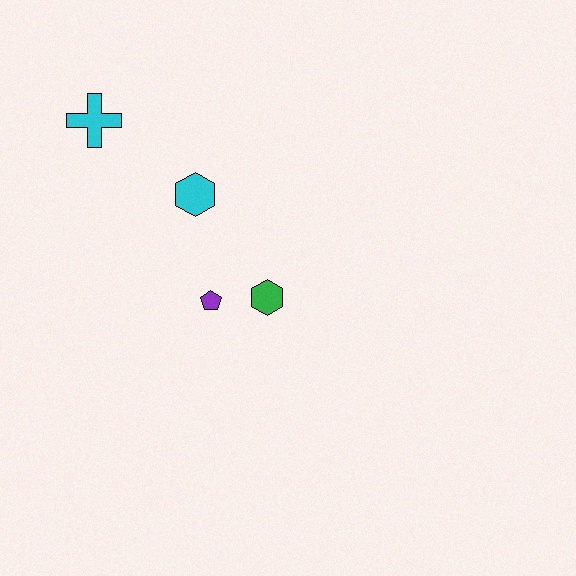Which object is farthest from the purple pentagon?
The cyan cross is farthest from the purple pentagon.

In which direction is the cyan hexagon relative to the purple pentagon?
The cyan hexagon is above the purple pentagon.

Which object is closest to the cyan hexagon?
The purple pentagon is closest to the cyan hexagon.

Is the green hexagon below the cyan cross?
Yes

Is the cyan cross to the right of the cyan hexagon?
No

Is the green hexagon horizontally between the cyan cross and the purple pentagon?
No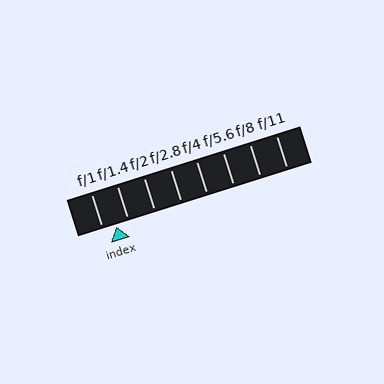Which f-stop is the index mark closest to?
The index mark is closest to f/1.4.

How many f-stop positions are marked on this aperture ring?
There are 8 f-stop positions marked.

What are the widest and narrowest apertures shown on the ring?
The widest aperture shown is f/1 and the narrowest is f/11.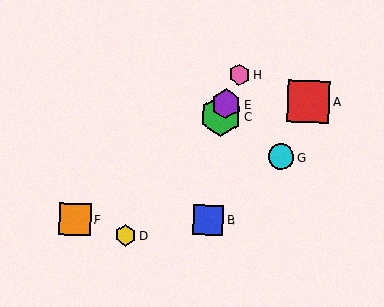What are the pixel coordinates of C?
Object C is at (220, 116).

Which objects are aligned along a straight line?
Objects C, E, H are aligned along a straight line.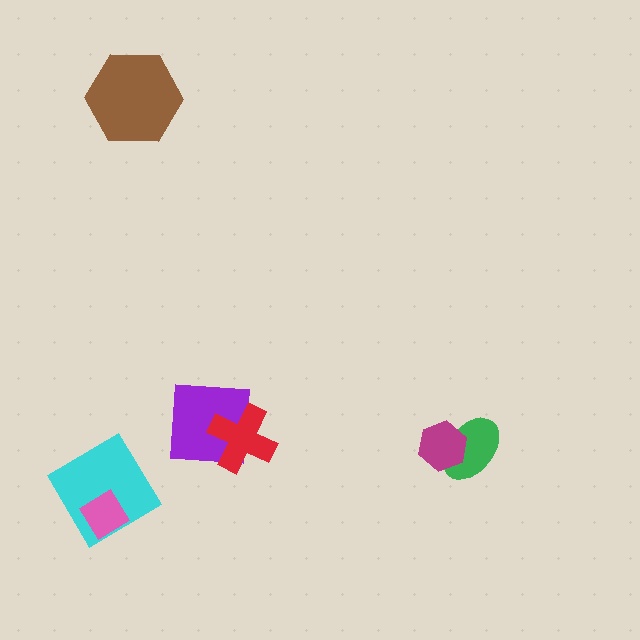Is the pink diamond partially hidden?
No, no other shape covers it.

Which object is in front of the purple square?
The red cross is in front of the purple square.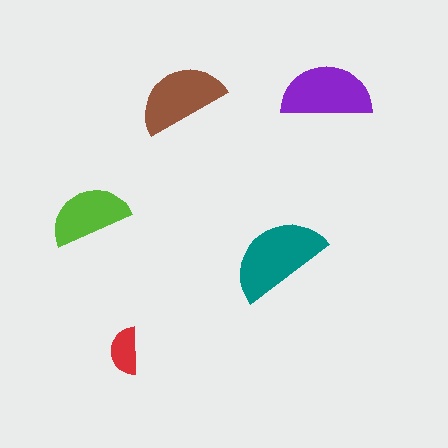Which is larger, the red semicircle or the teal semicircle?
The teal one.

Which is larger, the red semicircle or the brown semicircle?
The brown one.